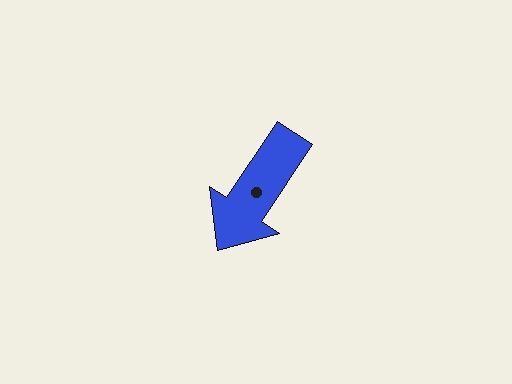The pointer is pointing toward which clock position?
Roughly 7 o'clock.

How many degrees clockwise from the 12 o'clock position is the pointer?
Approximately 214 degrees.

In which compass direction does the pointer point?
Southwest.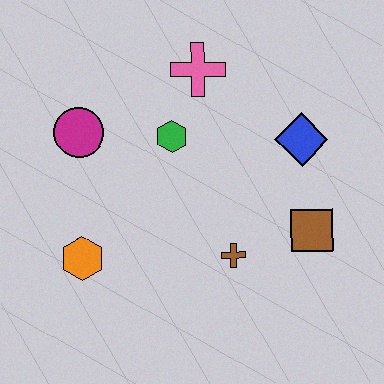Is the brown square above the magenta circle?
No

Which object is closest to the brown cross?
The brown square is closest to the brown cross.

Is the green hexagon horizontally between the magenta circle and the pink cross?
Yes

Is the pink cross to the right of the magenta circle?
Yes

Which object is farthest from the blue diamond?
The orange hexagon is farthest from the blue diamond.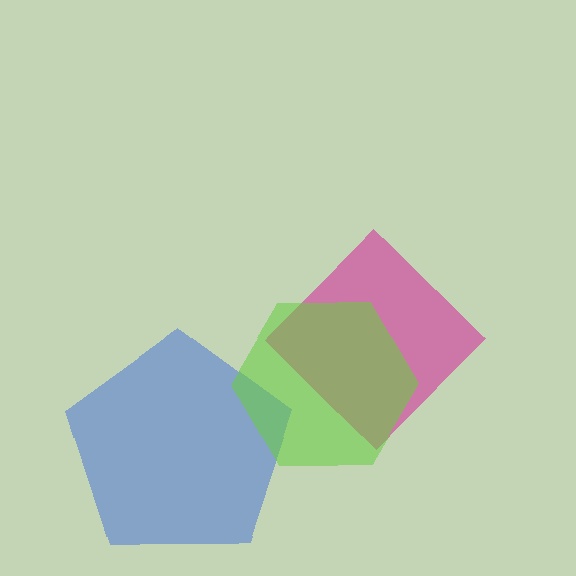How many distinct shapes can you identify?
There are 3 distinct shapes: a blue pentagon, a magenta diamond, a lime hexagon.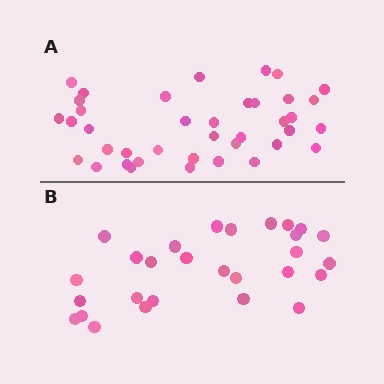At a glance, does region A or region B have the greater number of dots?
Region A (the top region) has more dots.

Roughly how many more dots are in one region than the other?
Region A has roughly 12 or so more dots than region B.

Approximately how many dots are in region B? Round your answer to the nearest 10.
About 30 dots. (The exact count is 28, which rounds to 30.)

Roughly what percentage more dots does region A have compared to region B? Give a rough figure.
About 40% more.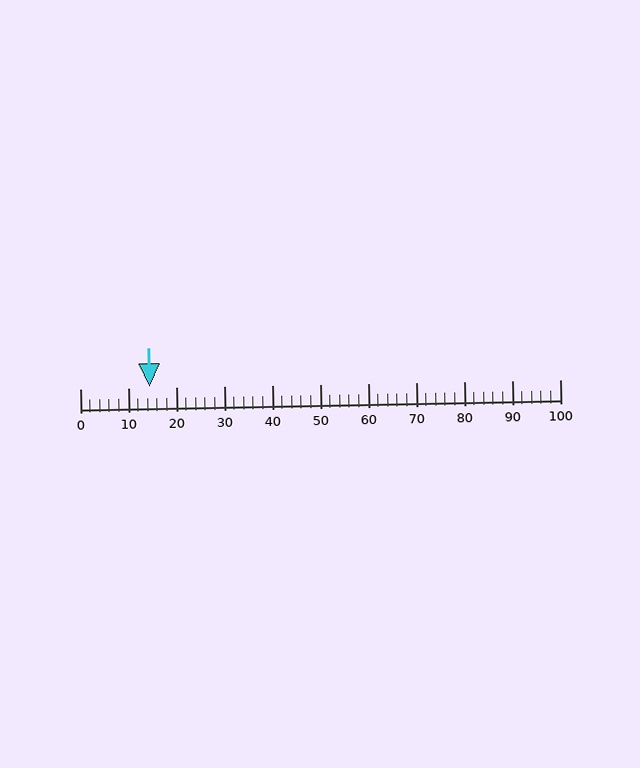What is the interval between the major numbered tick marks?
The major tick marks are spaced 10 units apart.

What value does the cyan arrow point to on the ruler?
The cyan arrow points to approximately 14.